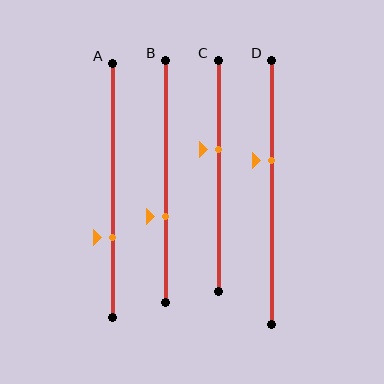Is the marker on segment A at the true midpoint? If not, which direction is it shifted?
No, the marker on segment A is shifted downward by about 19% of the segment length.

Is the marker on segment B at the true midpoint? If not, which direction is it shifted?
No, the marker on segment B is shifted downward by about 14% of the segment length.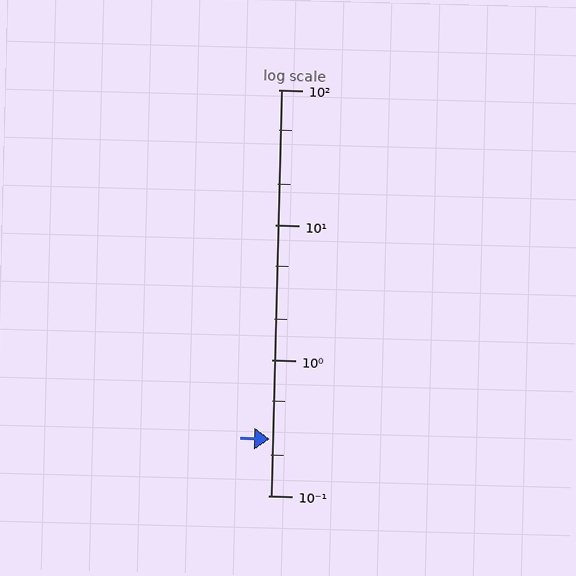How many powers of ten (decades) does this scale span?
The scale spans 3 decades, from 0.1 to 100.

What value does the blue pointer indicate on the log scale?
The pointer indicates approximately 0.26.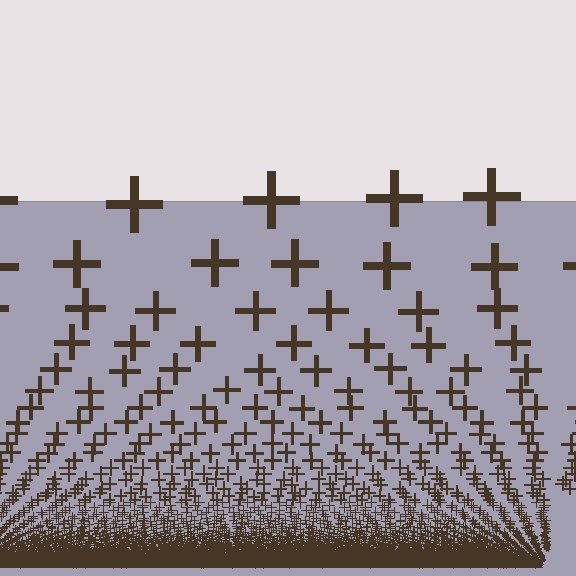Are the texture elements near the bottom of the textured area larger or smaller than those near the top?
Smaller. The gradient is inverted — elements near the bottom are smaller and denser.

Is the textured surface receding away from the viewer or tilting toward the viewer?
The surface appears to tilt toward the viewer. Texture elements get larger and sparser toward the top.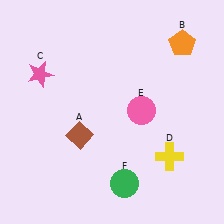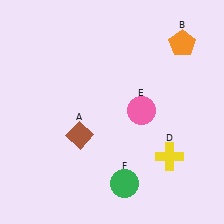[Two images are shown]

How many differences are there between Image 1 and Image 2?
There is 1 difference between the two images.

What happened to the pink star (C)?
The pink star (C) was removed in Image 2. It was in the top-left area of Image 1.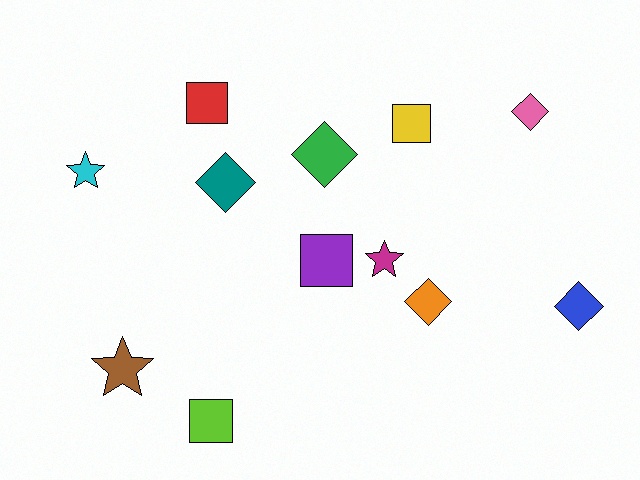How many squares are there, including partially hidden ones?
There are 4 squares.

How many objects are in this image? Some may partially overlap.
There are 12 objects.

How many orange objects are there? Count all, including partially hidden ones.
There is 1 orange object.